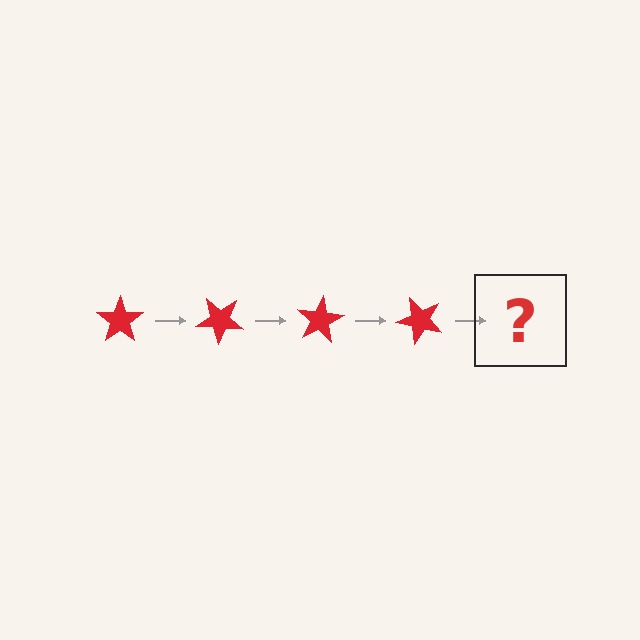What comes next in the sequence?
The next element should be a red star rotated 160 degrees.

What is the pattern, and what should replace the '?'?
The pattern is that the star rotates 40 degrees each step. The '?' should be a red star rotated 160 degrees.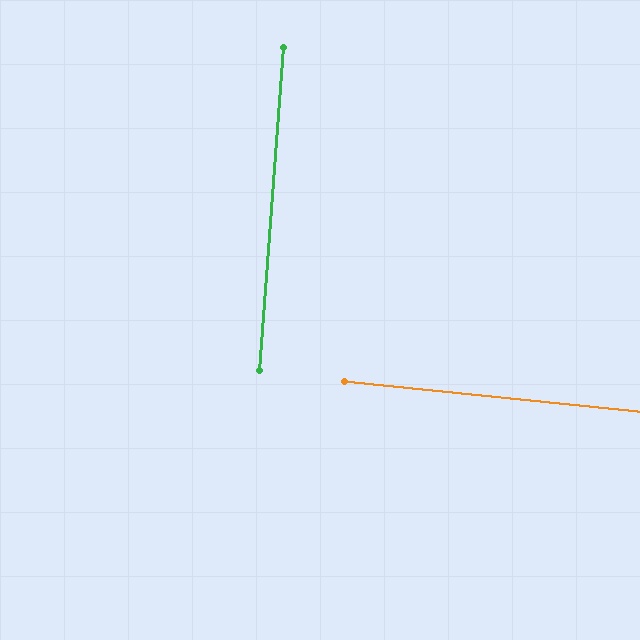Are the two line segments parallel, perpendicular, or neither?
Perpendicular — they meet at approximately 88°.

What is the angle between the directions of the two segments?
Approximately 88 degrees.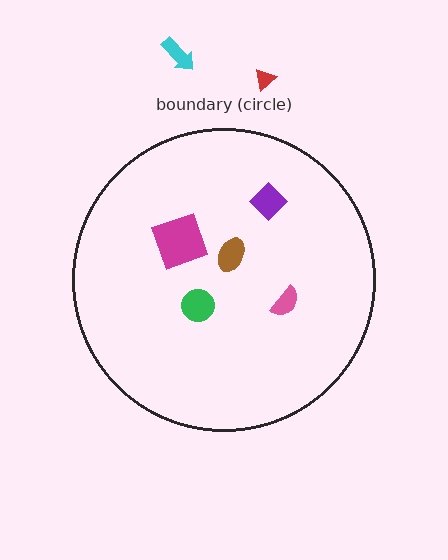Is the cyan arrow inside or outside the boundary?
Outside.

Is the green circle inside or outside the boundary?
Inside.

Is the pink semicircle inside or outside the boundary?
Inside.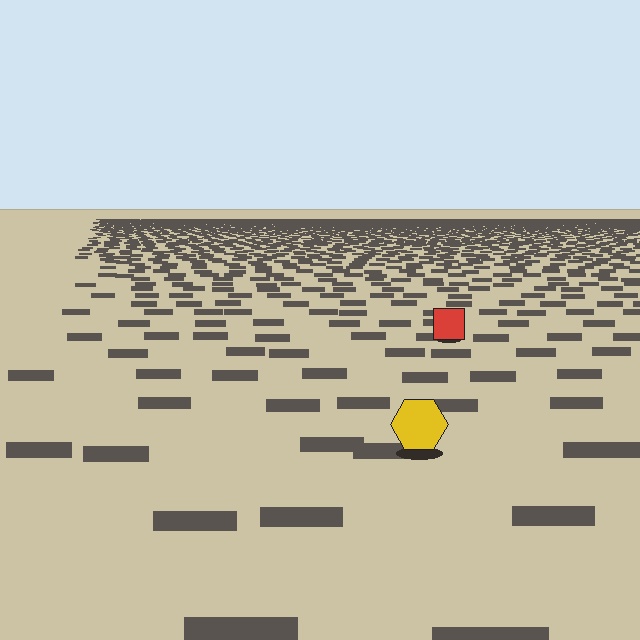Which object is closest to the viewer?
The yellow hexagon is closest. The texture marks near it are larger and more spread out.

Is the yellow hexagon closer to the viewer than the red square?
Yes. The yellow hexagon is closer — you can tell from the texture gradient: the ground texture is coarser near it.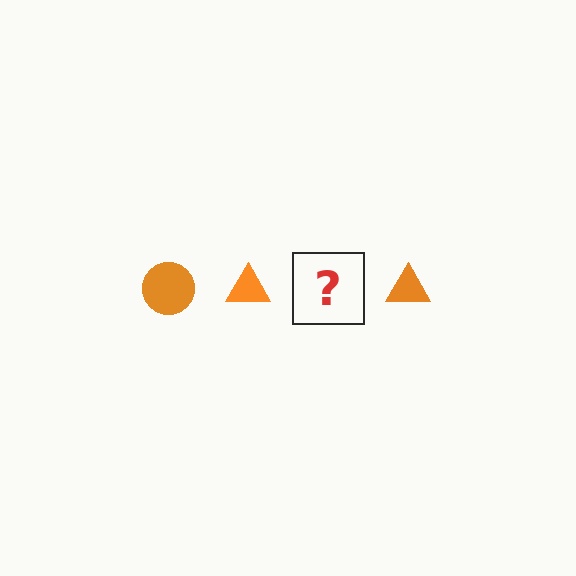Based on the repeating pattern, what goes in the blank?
The blank should be an orange circle.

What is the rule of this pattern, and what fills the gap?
The rule is that the pattern cycles through circle, triangle shapes in orange. The gap should be filled with an orange circle.